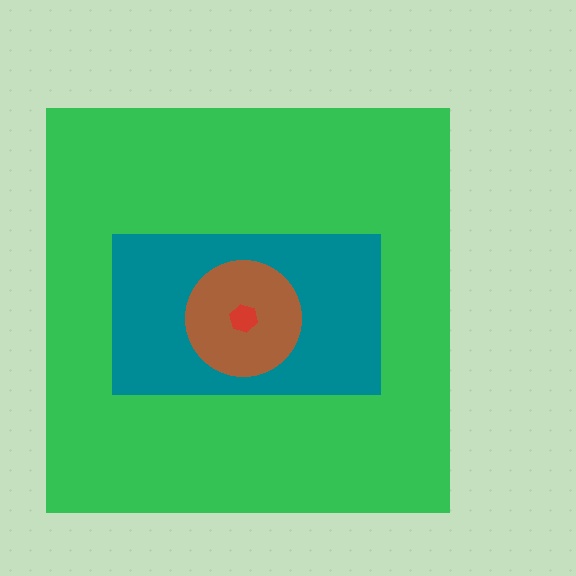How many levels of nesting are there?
4.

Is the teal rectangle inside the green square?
Yes.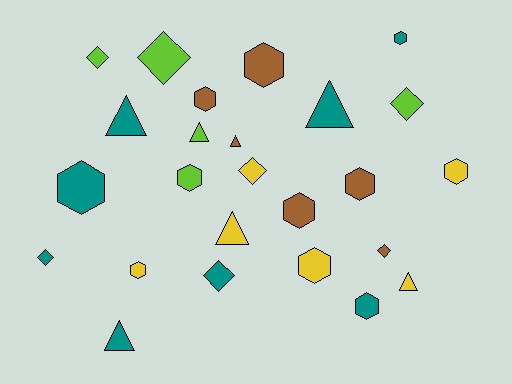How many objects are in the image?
There are 25 objects.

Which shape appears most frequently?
Hexagon, with 11 objects.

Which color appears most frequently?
Teal, with 8 objects.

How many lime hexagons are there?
There is 1 lime hexagon.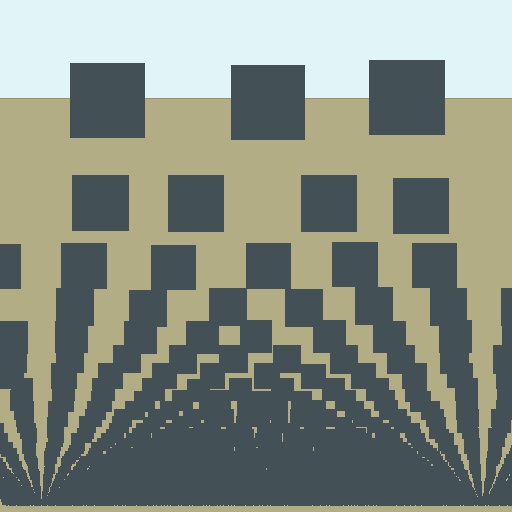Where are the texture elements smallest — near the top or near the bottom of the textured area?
Near the bottom.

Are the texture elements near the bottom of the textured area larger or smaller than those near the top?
Smaller. The gradient is inverted — elements near the bottom are smaller and denser.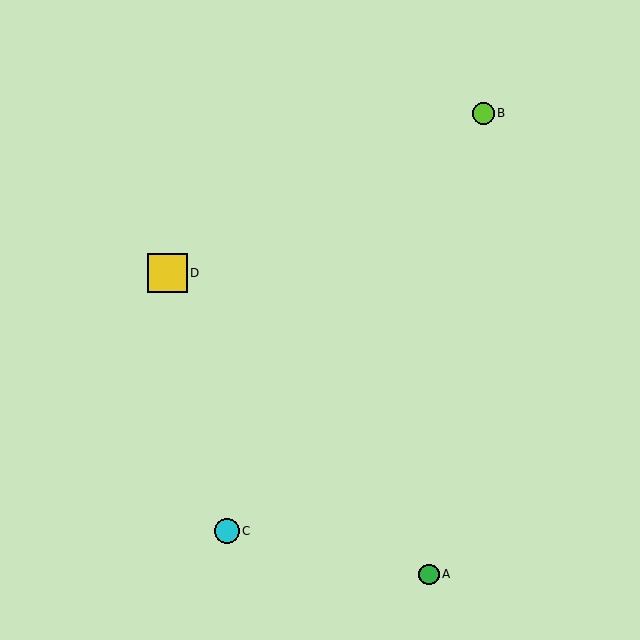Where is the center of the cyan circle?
The center of the cyan circle is at (227, 531).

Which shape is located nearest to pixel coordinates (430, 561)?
The green circle (labeled A) at (429, 574) is nearest to that location.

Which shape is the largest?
The yellow square (labeled D) is the largest.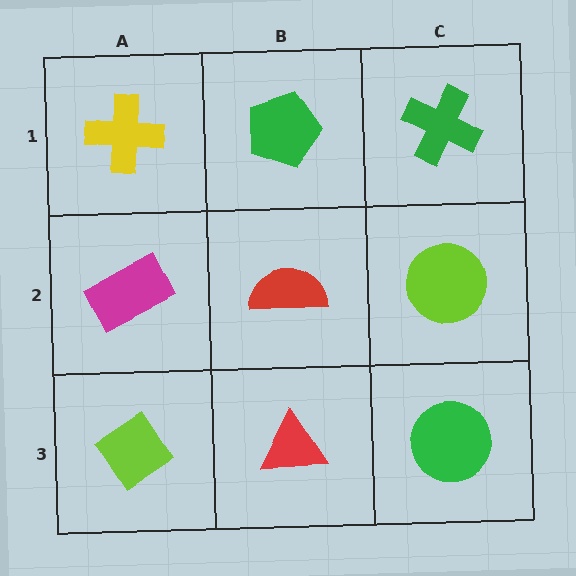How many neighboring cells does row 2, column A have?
3.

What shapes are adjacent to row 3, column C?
A lime circle (row 2, column C), a red triangle (row 3, column B).